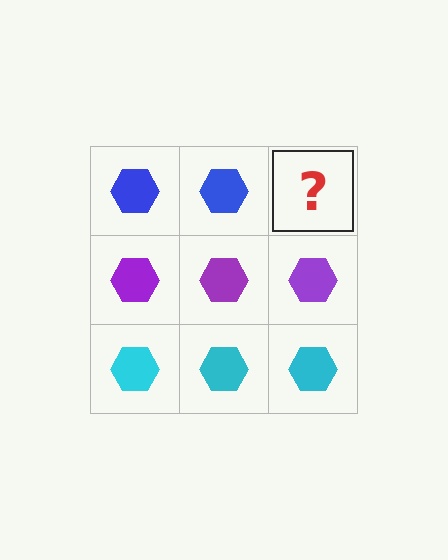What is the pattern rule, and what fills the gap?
The rule is that each row has a consistent color. The gap should be filled with a blue hexagon.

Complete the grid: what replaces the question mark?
The question mark should be replaced with a blue hexagon.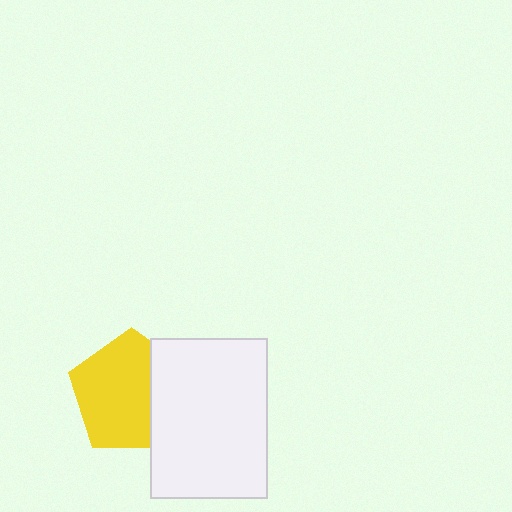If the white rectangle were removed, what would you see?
You would see the complete yellow pentagon.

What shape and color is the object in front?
The object in front is a white rectangle.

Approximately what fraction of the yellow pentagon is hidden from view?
Roughly 31% of the yellow pentagon is hidden behind the white rectangle.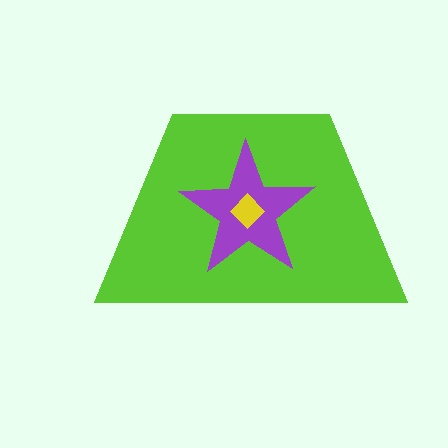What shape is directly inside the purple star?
The yellow diamond.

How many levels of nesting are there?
3.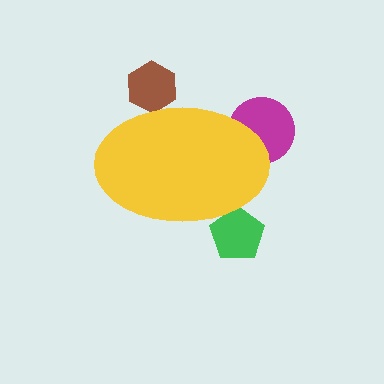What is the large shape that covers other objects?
A yellow ellipse.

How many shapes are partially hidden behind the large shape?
3 shapes are partially hidden.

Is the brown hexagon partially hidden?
Yes, the brown hexagon is partially hidden behind the yellow ellipse.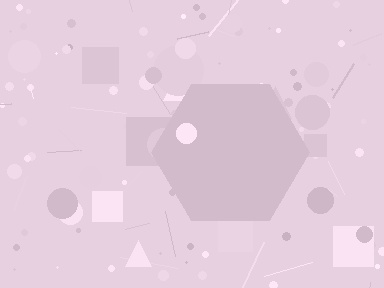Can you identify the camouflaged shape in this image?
The camouflaged shape is a hexagon.